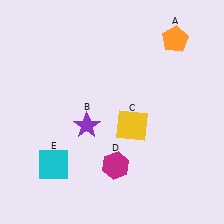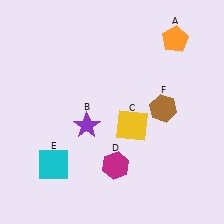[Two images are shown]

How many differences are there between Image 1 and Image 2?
There is 1 difference between the two images.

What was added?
A brown hexagon (F) was added in Image 2.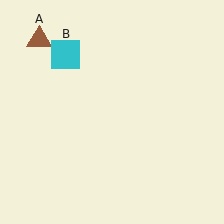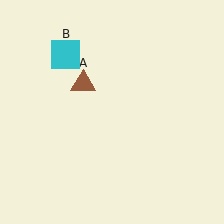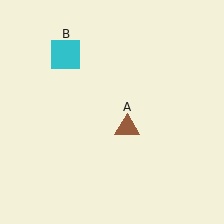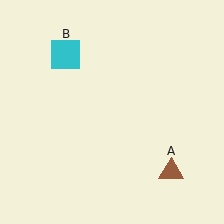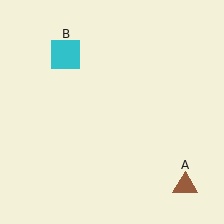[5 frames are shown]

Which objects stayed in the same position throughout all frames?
Cyan square (object B) remained stationary.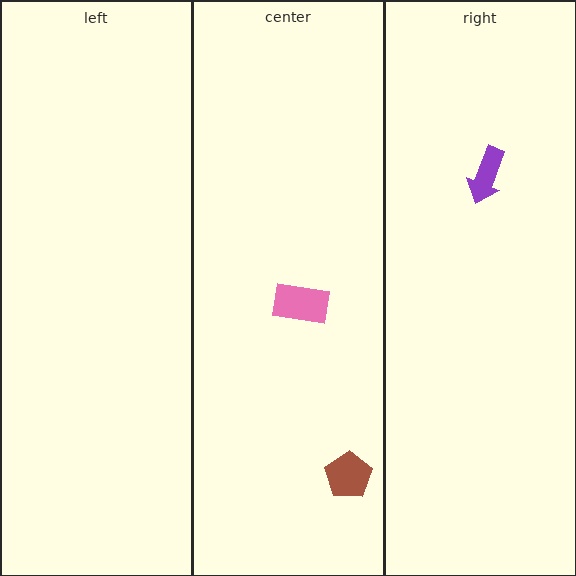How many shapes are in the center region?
2.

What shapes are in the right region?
The purple arrow.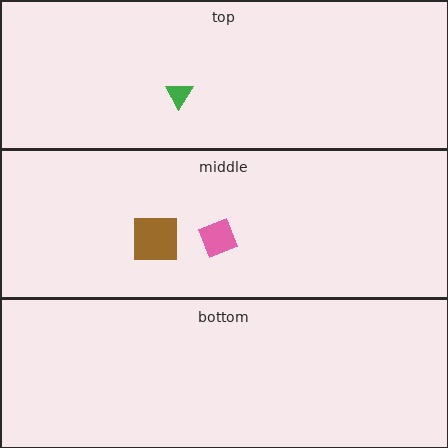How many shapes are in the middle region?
2.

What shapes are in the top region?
The green triangle.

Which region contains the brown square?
The middle region.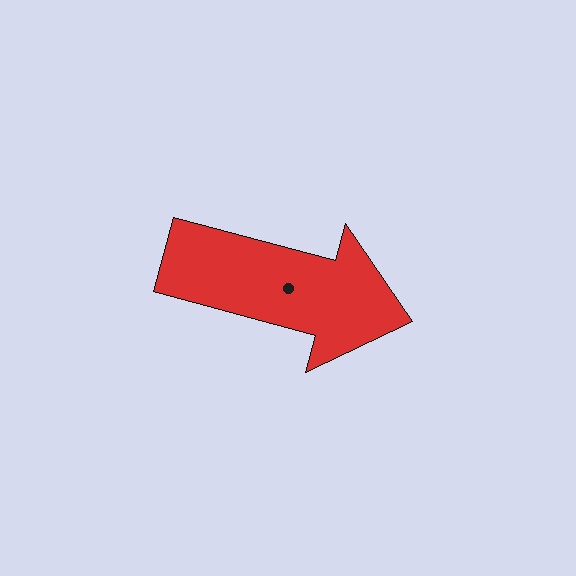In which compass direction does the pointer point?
East.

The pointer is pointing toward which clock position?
Roughly 4 o'clock.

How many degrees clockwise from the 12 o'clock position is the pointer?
Approximately 105 degrees.